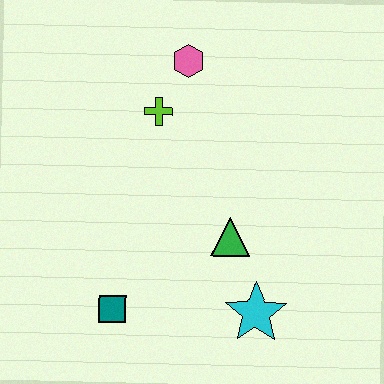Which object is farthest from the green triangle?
The pink hexagon is farthest from the green triangle.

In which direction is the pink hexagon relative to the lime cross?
The pink hexagon is above the lime cross.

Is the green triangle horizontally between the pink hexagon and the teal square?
No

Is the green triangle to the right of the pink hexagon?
Yes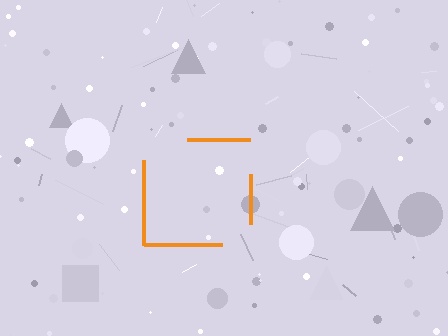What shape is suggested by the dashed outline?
The dashed outline suggests a square.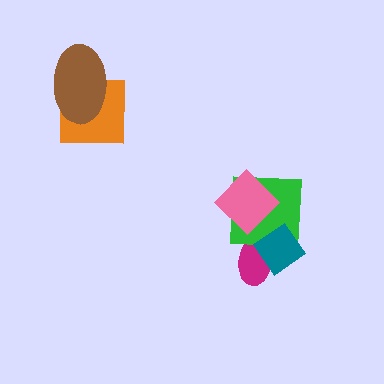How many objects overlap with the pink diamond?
1 object overlaps with the pink diamond.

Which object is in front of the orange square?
The brown ellipse is in front of the orange square.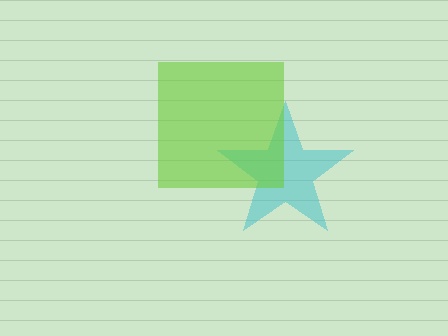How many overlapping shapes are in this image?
There are 2 overlapping shapes in the image.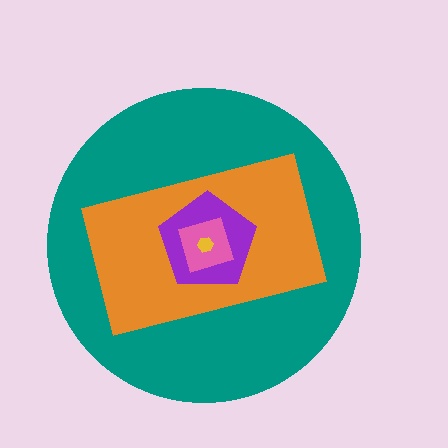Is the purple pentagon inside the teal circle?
Yes.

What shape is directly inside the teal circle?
The orange rectangle.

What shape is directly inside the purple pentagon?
The pink diamond.